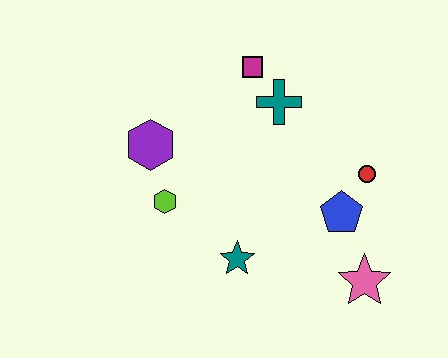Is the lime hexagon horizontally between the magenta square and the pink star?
No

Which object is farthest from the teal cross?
The pink star is farthest from the teal cross.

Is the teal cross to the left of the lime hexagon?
No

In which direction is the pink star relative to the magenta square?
The pink star is below the magenta square.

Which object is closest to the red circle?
The blue pentagon is closest to the red circle.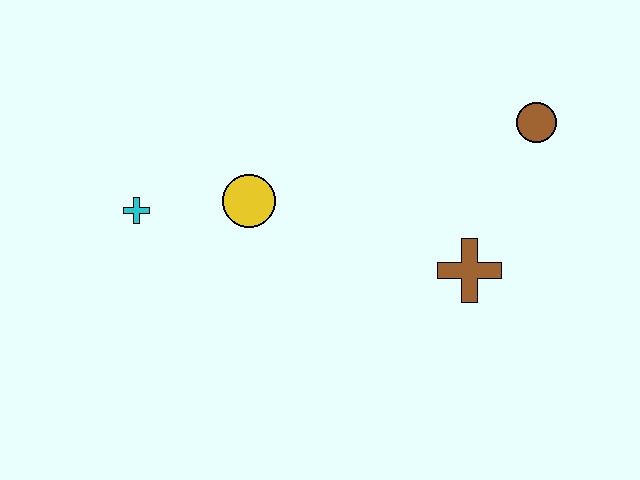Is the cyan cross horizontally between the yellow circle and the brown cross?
No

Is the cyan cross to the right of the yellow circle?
No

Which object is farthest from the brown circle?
The cyan cross is farthest from the brown circle.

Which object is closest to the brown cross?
The brown circle is closest to the brown cross.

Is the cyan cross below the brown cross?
No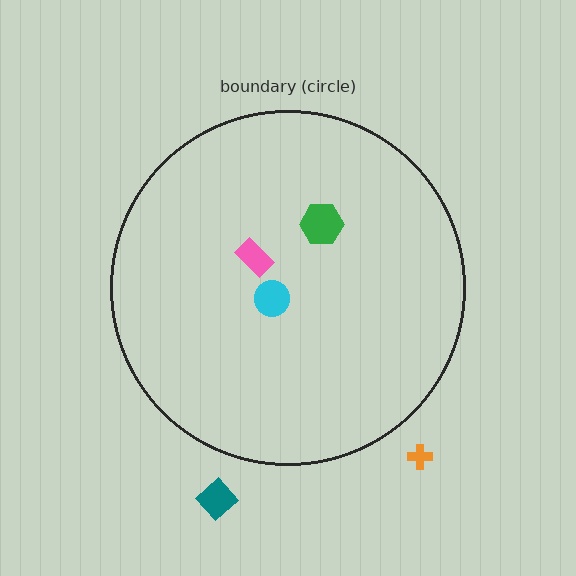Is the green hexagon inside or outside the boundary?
Inside.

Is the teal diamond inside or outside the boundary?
Outside.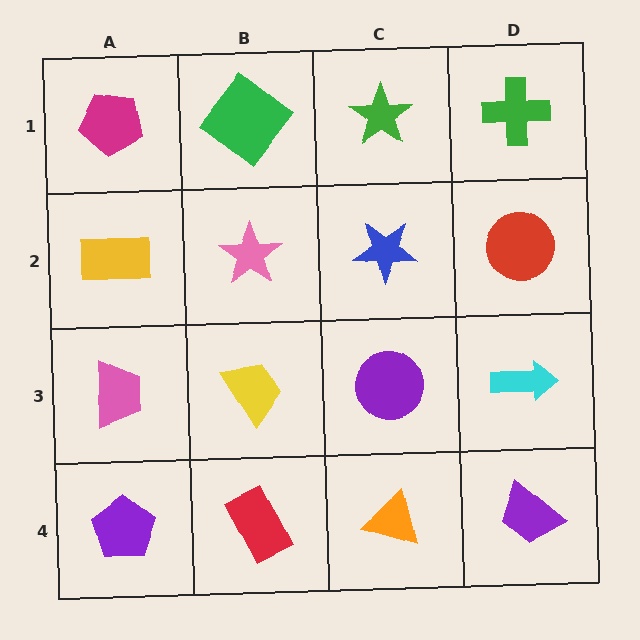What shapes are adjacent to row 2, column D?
A green cross (row 1, column D), a cyan arrow (row 3, column D), a blue star (row 2, column C).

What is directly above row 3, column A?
A yellow rectangle.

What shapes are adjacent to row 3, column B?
A pink star (row 2, column B), a red rectangle (row 4, column B), a pink trapezoid (row 3, column A), a purple circle (row 3, column C).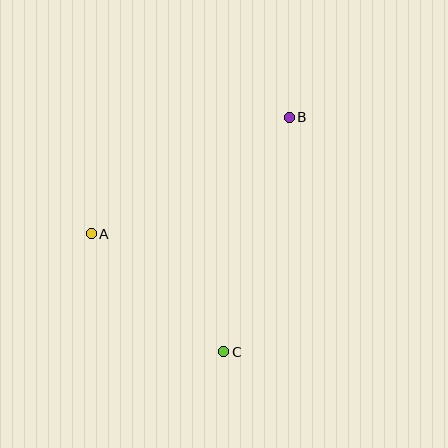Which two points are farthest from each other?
Points B and C are farthest from each other.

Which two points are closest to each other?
Points A and C are closest to each other.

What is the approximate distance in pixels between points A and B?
The distance between A and B is approximately 229 pixels.